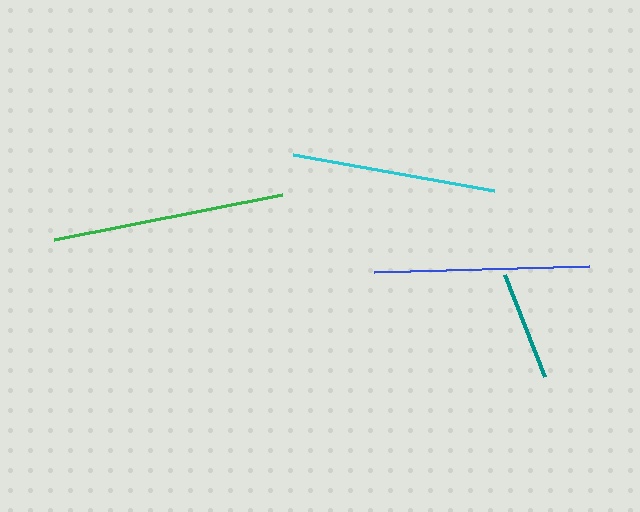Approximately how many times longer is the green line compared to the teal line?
The green line is approximately 2.1 times the length of the teal line.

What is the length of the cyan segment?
The cyan segment is approximately 205 pixels long.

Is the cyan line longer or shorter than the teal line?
The cyan line is longer than the teal line.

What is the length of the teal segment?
The teal segment is approximately 109 pixels long.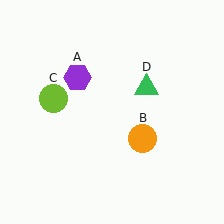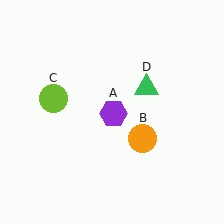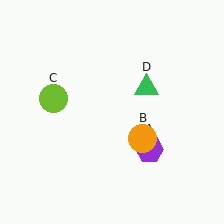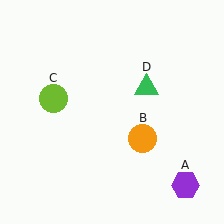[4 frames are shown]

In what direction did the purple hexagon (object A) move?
The purple hexagon (object A) moved down and to the right.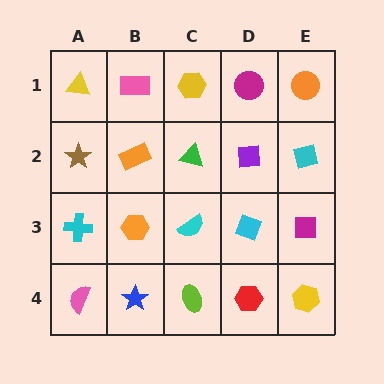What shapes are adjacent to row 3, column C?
A green triangle (row 2, column C), a lime ellipse (row 4, column C), an orange hexagon (row 3, column B), a cyan diamond (row 3, column D).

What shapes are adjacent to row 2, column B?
A pink rectangle (row 1, column B), an orange hexagon (row 3, column B), a brown star (row 2, column A), a green triangle (row 2, column C).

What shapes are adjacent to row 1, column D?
A purple square (row 2, column D), a yellow hexagon (row 1, column C), an orange circle (row 1, column E).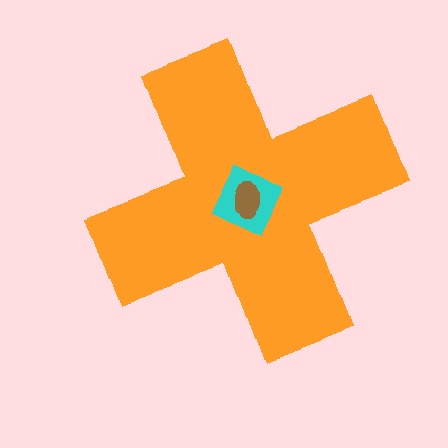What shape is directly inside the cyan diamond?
The brown ellipse.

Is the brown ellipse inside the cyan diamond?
Yes.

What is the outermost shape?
The orange cross.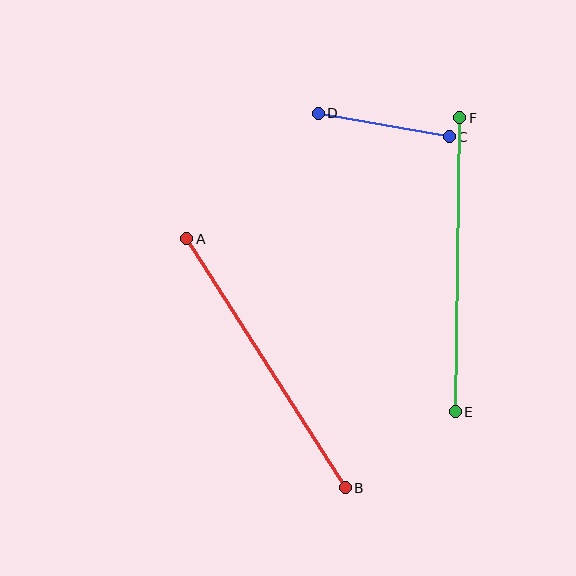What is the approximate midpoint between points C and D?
The midpoint is at approximately (384, 125) pixels.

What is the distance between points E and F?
The distance is approximately 294 pixels.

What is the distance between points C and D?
The distance is approximately 133 pixels.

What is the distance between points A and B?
The distance is approximately 295 pixels.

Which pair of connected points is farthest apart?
Points A and B are farthest apart.